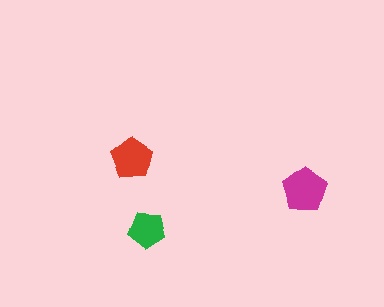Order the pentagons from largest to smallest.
the magenta one, the red one, the green one.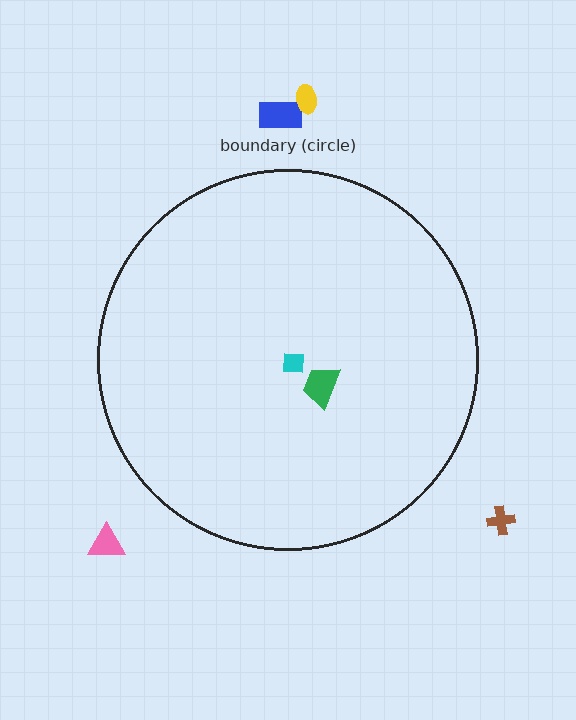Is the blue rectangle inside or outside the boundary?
Outside.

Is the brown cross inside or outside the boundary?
Outside.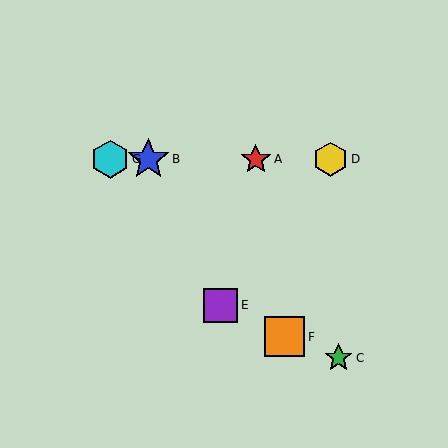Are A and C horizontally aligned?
No, A is at y≈159 and C is at y≈358.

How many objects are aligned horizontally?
4 objects (A, B, D, G) are aligned horizontally.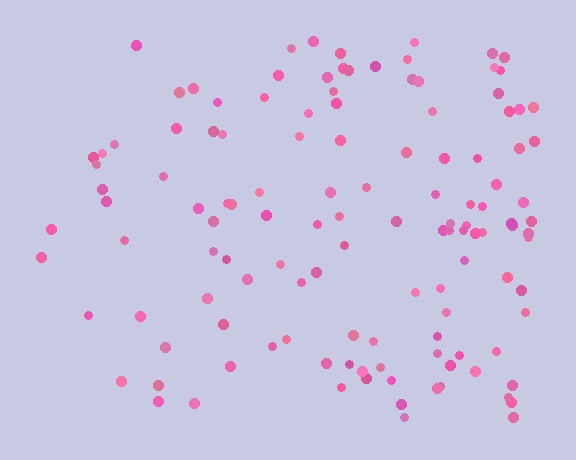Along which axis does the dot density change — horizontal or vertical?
Horizontal.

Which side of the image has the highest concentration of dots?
The right.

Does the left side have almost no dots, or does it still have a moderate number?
Still a moderate number, just noticeably fewer than the right.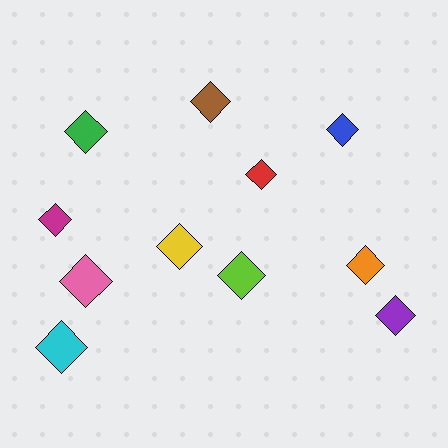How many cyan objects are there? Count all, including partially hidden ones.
There is 1 cyan object.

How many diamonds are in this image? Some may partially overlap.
There are 11 diamonds.